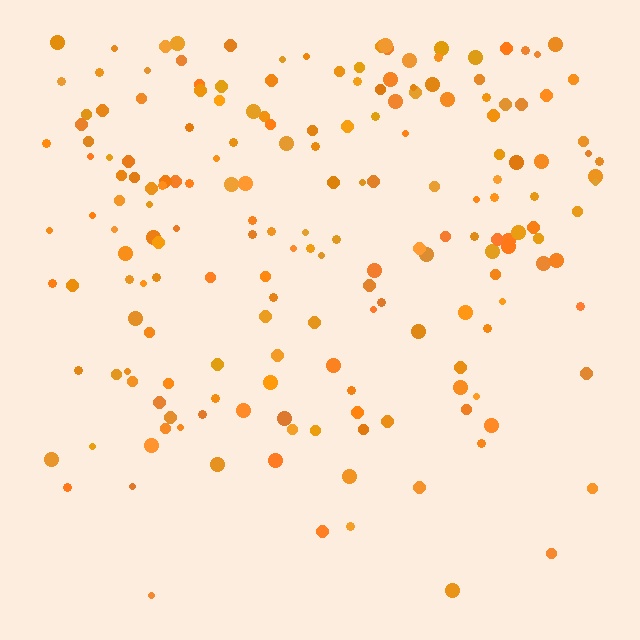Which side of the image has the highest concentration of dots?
The top.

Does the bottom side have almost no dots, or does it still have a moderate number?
Still a moderate number, just noticeably fewer than the top.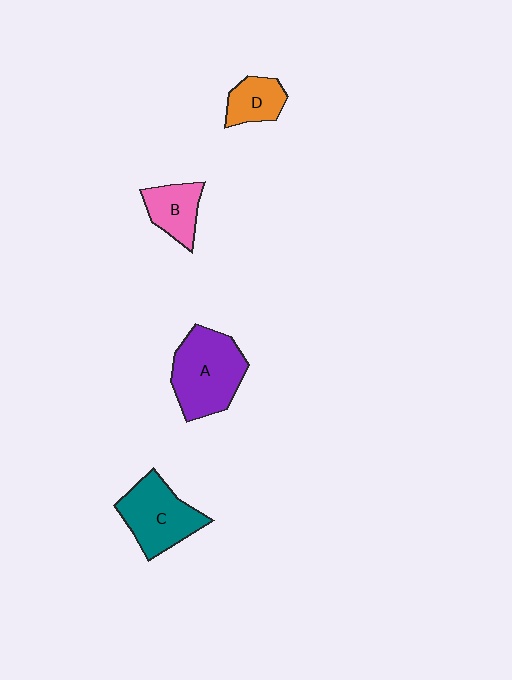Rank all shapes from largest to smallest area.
From largest to smallest: A (purple), C (teal), B (pink), D (orange).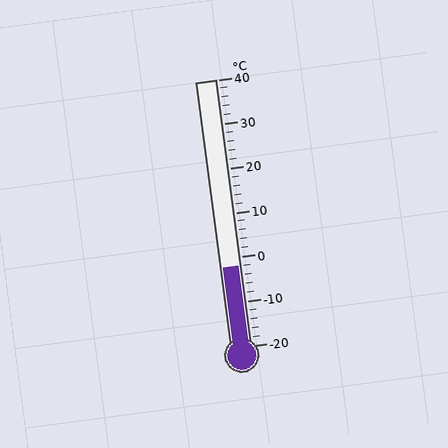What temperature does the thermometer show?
The thermometer shows approximately -2°C.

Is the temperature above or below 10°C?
The temperature is below 10°C.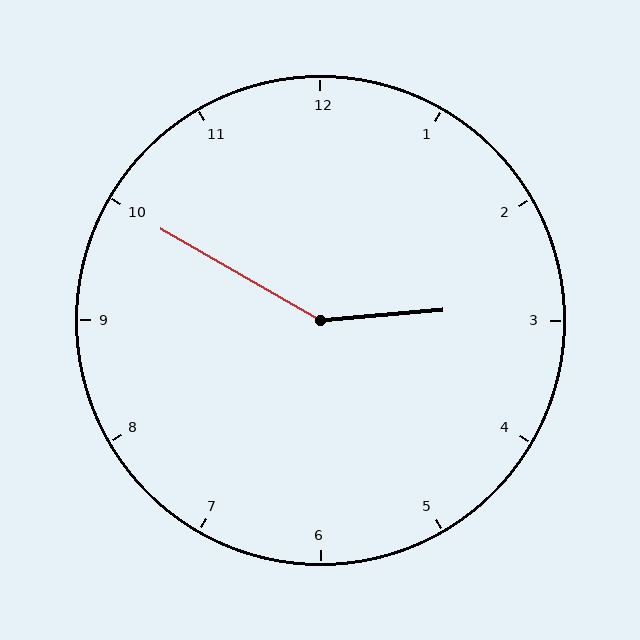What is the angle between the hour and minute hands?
Approximately 145 degrees.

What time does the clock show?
2:50.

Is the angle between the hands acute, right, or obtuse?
It is obtuse.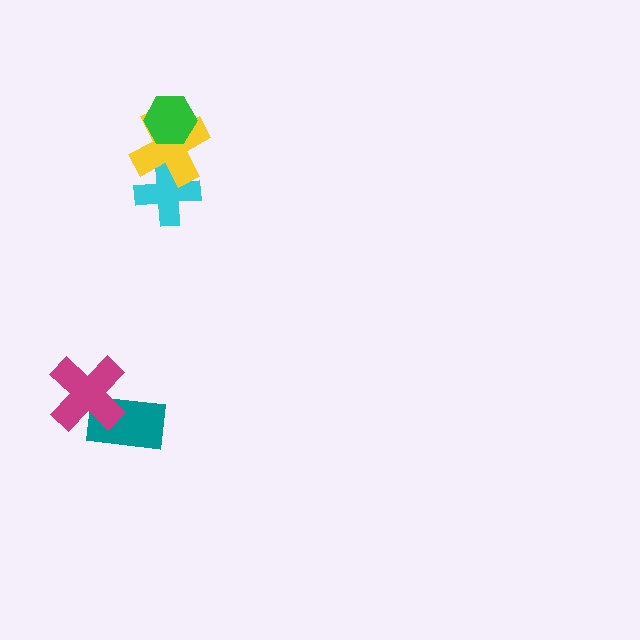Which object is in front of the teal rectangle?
The magenta cross is in front of the teal rectangle.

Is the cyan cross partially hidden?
Yes, it is partially covered by another shape.